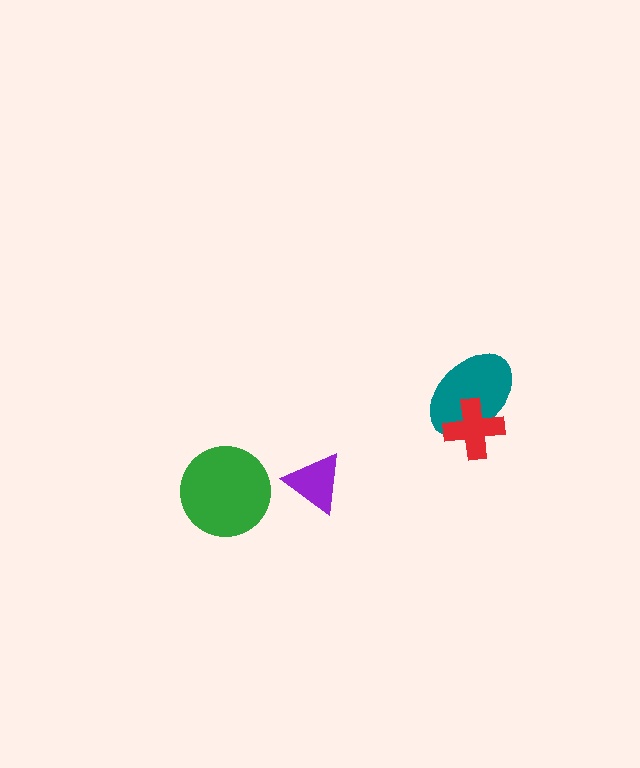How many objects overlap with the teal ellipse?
1 object overlaps with the teal ellipse.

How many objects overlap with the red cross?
1 object overlaps with the red cross.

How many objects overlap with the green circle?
0 objects overlap with the green circle.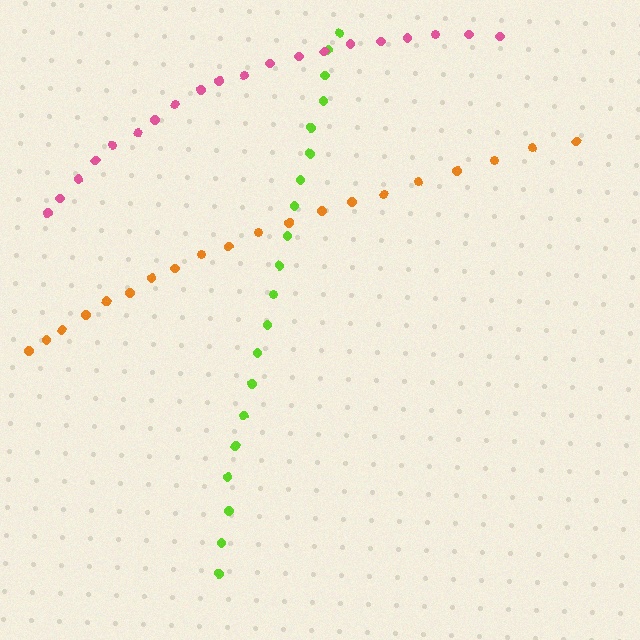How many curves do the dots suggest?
There are 3 distinct paths.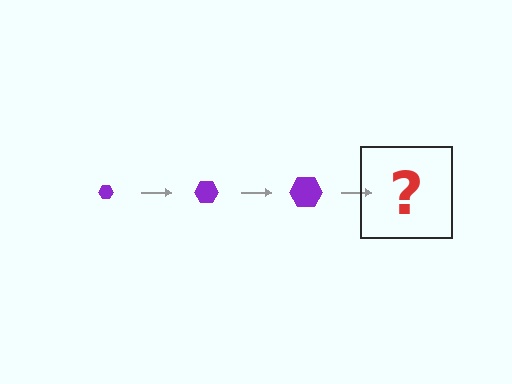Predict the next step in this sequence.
The next step is a purple hexagon, larger than the previous one.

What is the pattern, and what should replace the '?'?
The pattern is that the hexagon gets progressively larger each step. The '?' should be a purple hexagon, larger than the previous one.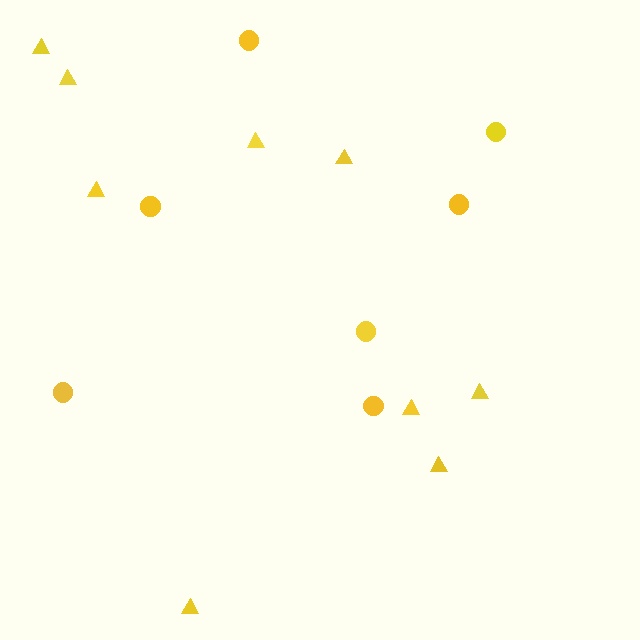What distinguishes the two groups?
There are 2 groups: one group of triangles (9) and one group of circles (7).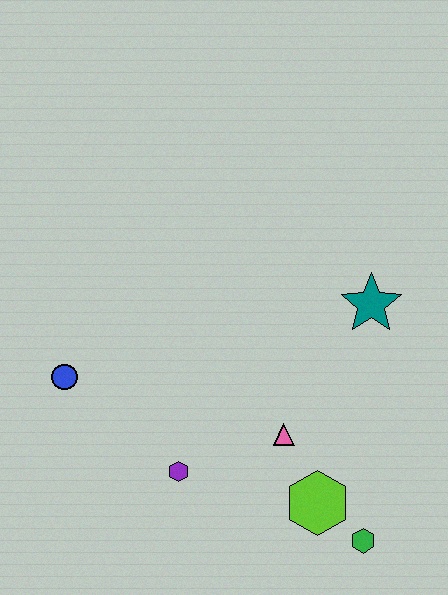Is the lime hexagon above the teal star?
No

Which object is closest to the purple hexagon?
The pink triangle is closest to the purple hexagon.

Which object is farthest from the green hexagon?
The blue circle is farthest from the green hexagon.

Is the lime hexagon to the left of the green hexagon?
Yes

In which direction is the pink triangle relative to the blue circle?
The pink triangle is to the right of the blue circle.